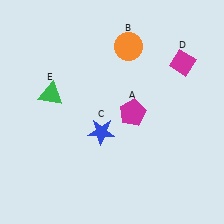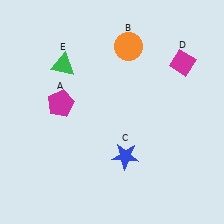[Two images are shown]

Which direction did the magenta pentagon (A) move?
The magenta pentagon (A) moved left.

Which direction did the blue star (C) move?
The blue star (C) moved down.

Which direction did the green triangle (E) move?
The green triangle (E) moved up.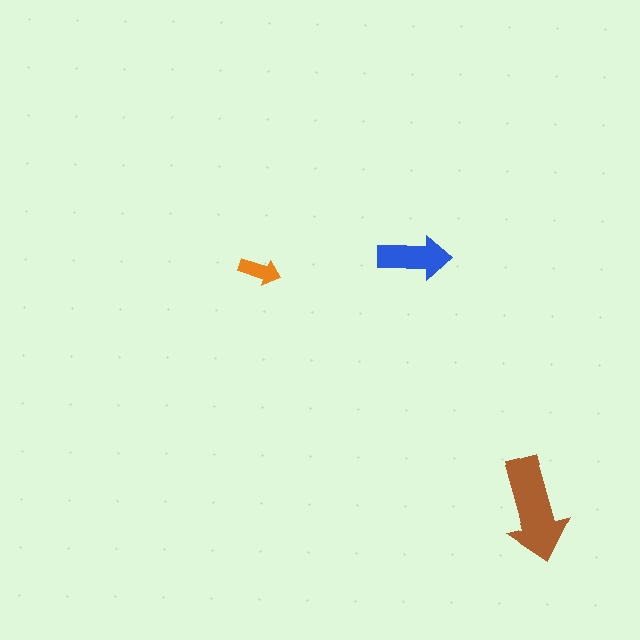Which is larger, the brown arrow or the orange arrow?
The brown one.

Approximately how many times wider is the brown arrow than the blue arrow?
About 1.5 times wider.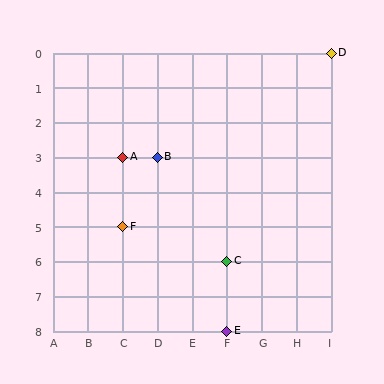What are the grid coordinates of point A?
Point A is at grid coordinates (C, 3).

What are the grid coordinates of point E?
Point E is at grid coordinates (F, 8).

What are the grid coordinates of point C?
Point C is at grid coordinates (F, 6).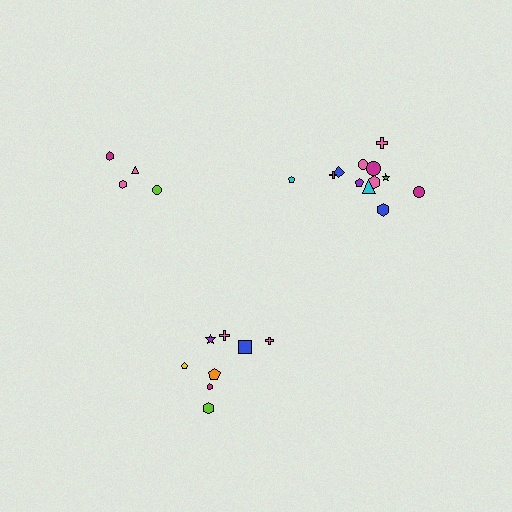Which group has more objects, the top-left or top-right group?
The top-right group.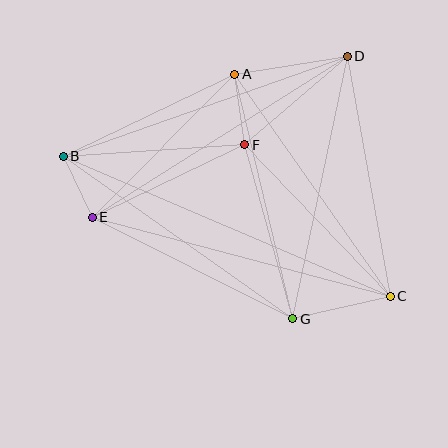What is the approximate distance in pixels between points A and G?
The distance between A and G is approximately 251 pixels.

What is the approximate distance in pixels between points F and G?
The distance between F and G is approximately 181 pixels.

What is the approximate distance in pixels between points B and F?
The distance between B and F is approximately 182 pixels.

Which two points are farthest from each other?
Points B and C are farthest from each other.